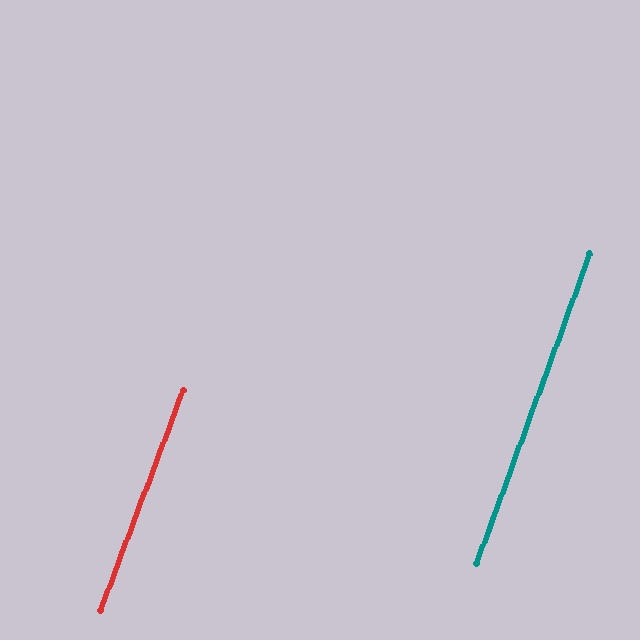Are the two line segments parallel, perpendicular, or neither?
Parallel — their directions differ by only 0.5°.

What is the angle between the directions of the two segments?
Approximately 1 degree.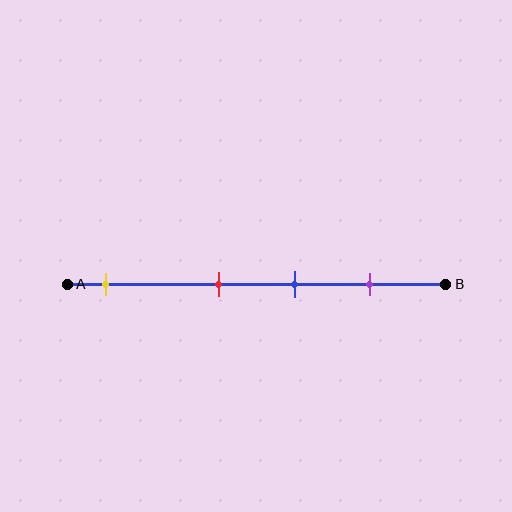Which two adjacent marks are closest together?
The red and blue marks are the closest adjacent pair.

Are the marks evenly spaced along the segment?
No, the marks are not evenly spaced.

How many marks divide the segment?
There are 4 marks dividing the segment.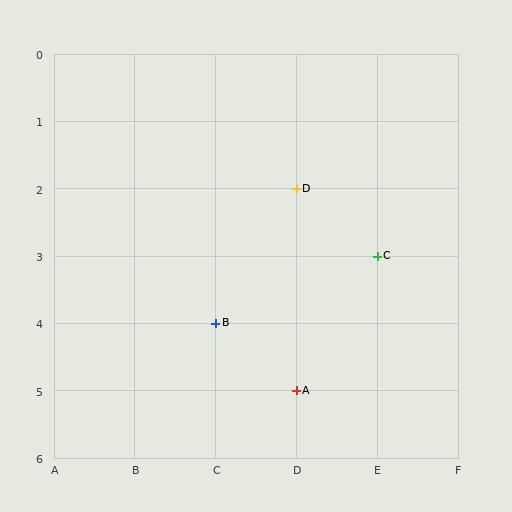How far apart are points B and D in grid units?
Points B and D are 1 column and 2 rows apart (about 2.2 grid units diagonally).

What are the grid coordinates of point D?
Point D is at grid coordinates (D, 2).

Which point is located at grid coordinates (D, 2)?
Point D is at (D, 2).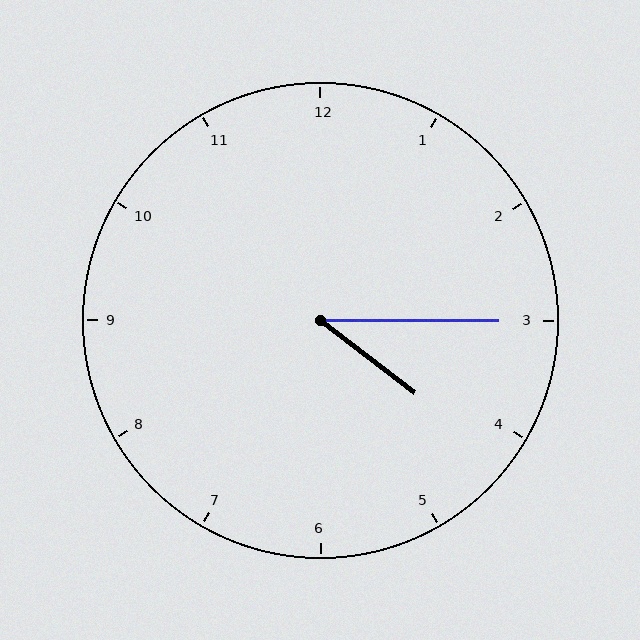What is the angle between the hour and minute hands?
Approximately 38 degrees.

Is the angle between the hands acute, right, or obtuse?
It is acute.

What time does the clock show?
4:15.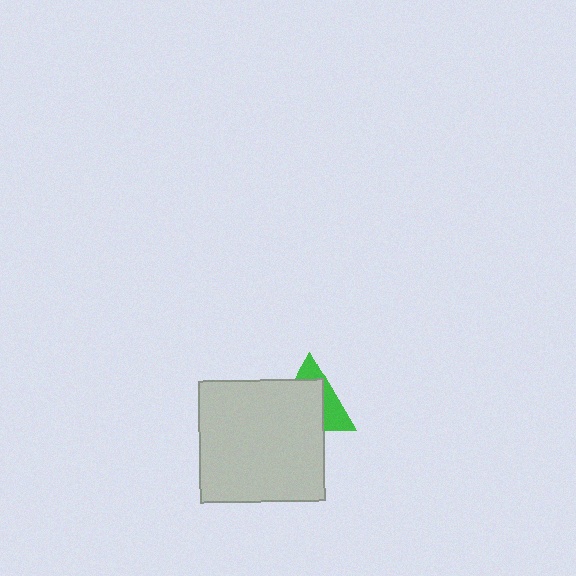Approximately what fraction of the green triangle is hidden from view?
Roughly 62% of the green triangle is hidden behind the light gray rectangle.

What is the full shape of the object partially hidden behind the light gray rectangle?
The partially hidden object is a green triangle.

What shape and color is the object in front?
The object in front is a light gray rectangle.